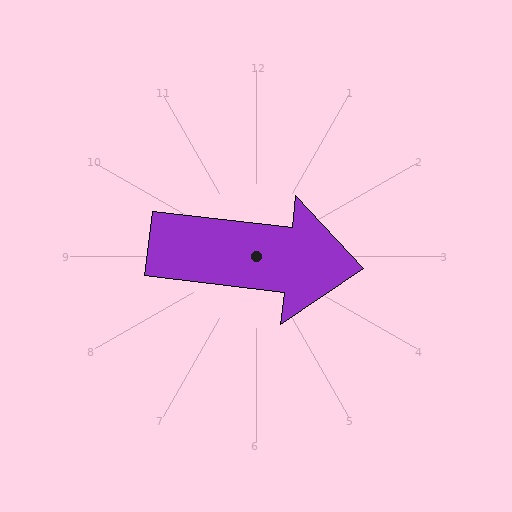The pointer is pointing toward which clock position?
Roughly 3 o'clock.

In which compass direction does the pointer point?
East.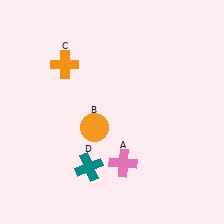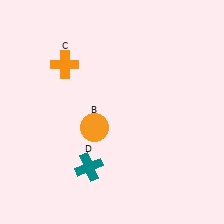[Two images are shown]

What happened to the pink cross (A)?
The pink cross (A) was removed in Image 2. It was in the bottom-right area of Image 1.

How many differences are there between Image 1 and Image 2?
There is 1 difference between the two images.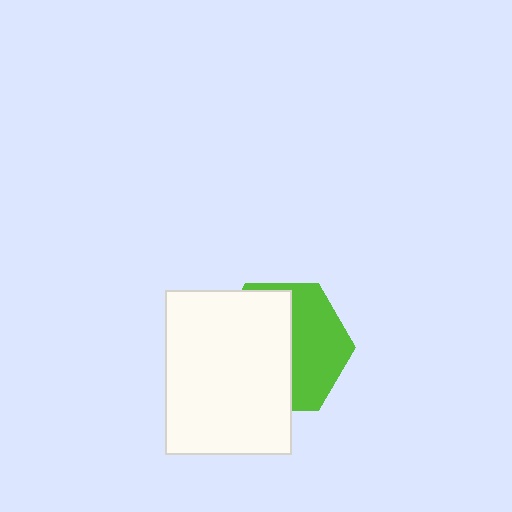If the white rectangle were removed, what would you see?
You would see the complete lime hexagon.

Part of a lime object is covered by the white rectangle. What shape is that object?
It is a hexagon.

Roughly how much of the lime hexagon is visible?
A small part of it is visible (roughly 43%).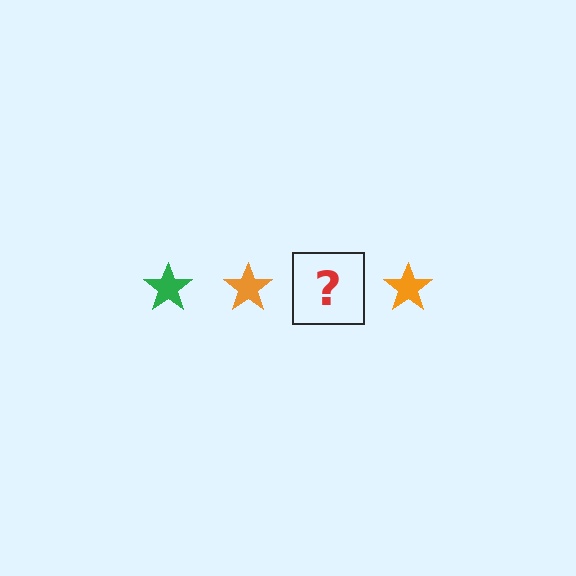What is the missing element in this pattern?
The missing element is a green star.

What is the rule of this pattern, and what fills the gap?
The rule is that the pattern cycles through green, orange stars. The gap should be filled with a green star.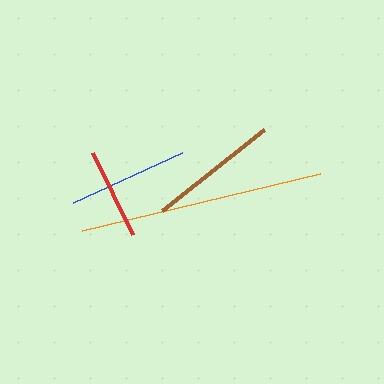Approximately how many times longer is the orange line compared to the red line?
The orange line is approximately 2.7 times the length of the red line.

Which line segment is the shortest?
The red line is the shortest at approximately 92 pixels.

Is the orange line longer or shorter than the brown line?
The orange line is longer than the brown line.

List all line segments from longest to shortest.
From longest to shortest: orange, brown, blue, red.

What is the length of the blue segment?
The blue segment is approximately 120 pixels long.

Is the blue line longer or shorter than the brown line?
The brown line is longer than the blue line.